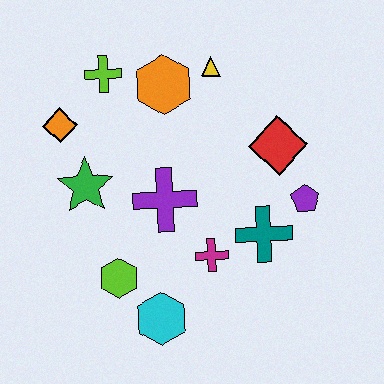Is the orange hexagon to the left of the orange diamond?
No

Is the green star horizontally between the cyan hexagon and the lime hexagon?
No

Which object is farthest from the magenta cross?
The lime cross is farthest from the magenta cross.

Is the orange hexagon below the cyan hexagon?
No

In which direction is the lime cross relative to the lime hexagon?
The lime cross is above the lime hexagon.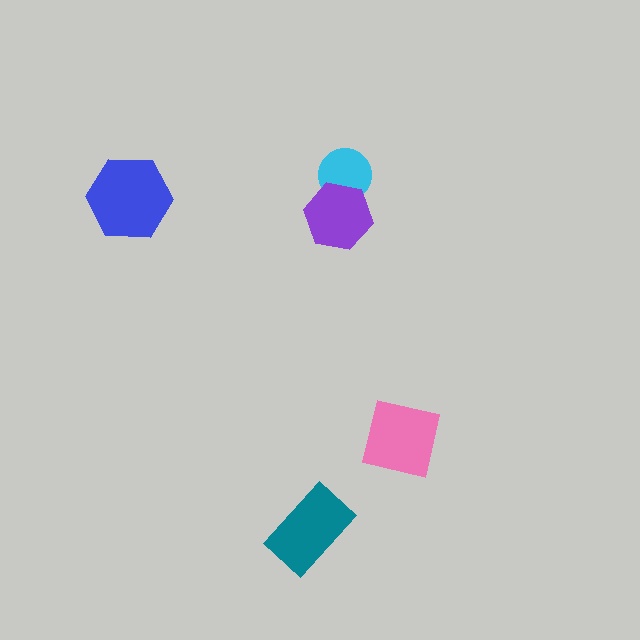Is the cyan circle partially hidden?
Yes, it is partially covered by another shape.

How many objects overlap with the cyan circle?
1 object overlaps with the cyan circle.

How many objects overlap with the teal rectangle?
0 objects overlap with the teal rectangle.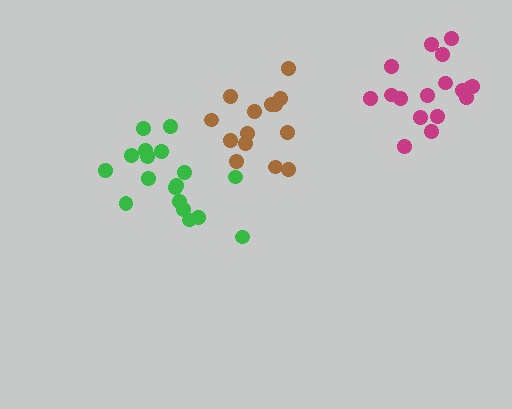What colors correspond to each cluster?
The clusters are colored: green, brown, magenta.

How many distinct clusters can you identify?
There are 3 distinct clusters.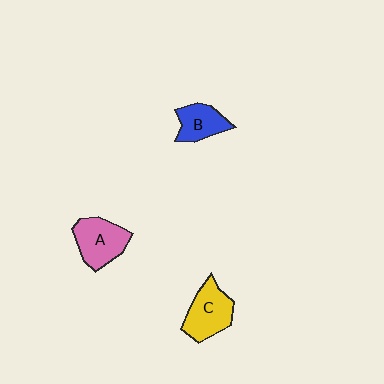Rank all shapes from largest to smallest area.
From largest to smallest: C (yellow), A (pink), B (blue).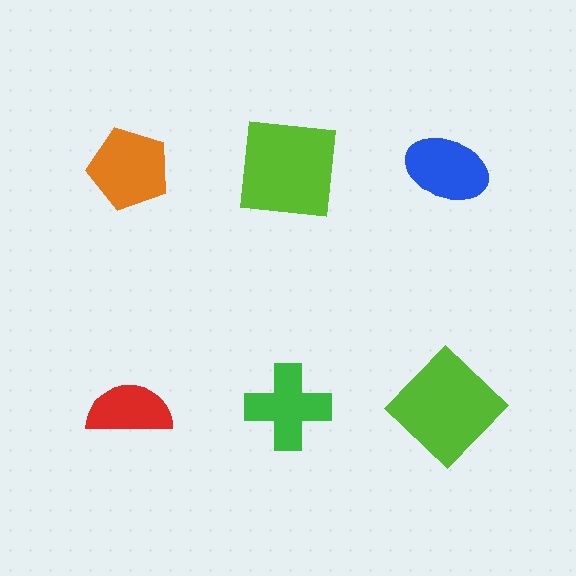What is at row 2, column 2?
A green cross.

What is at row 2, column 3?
A lime diamond.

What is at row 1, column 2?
A lime square.